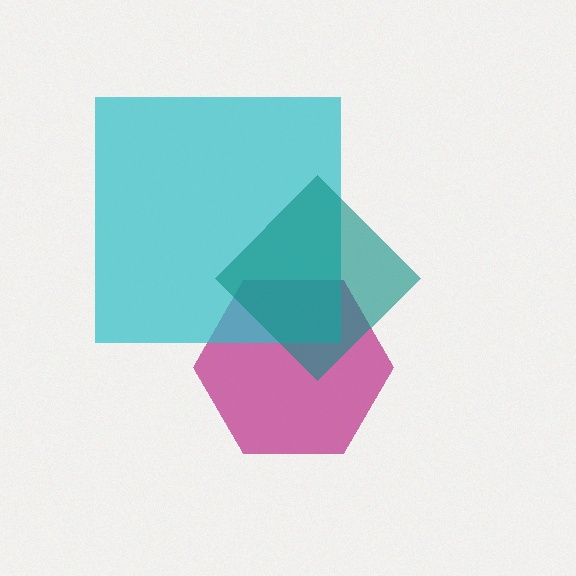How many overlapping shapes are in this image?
There are 3 overlapping shapes in the image.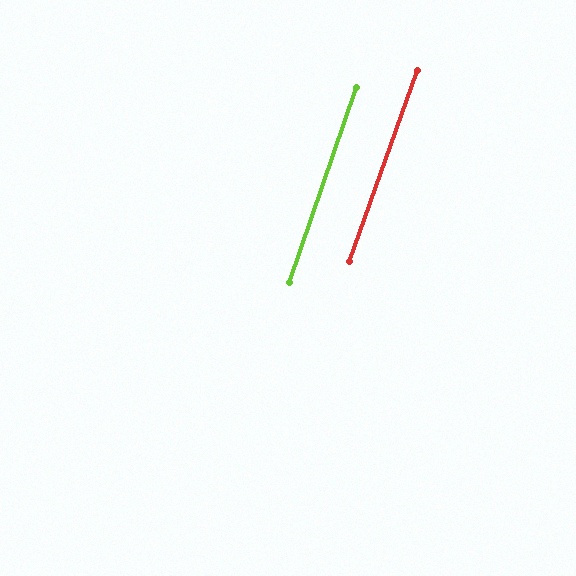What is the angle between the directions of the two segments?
Approximately 1 degree.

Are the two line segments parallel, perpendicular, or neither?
Parallel — their directions differ by only 0.6°.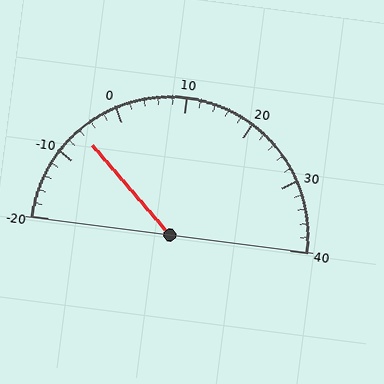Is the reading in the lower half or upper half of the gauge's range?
The reading is in the lower half of the range (-20 to 40).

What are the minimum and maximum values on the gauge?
The gauge ranges from -20 to 40.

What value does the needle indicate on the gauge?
The needle indicates approximately -6.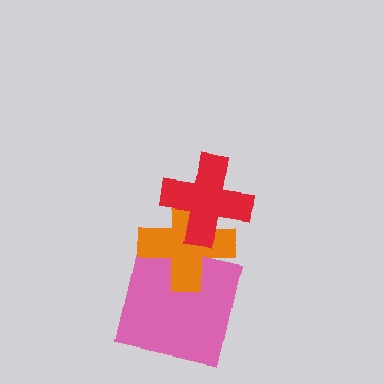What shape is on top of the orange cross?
The red cross is on top of the orange cross.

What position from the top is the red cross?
The red cross is 1st from the top.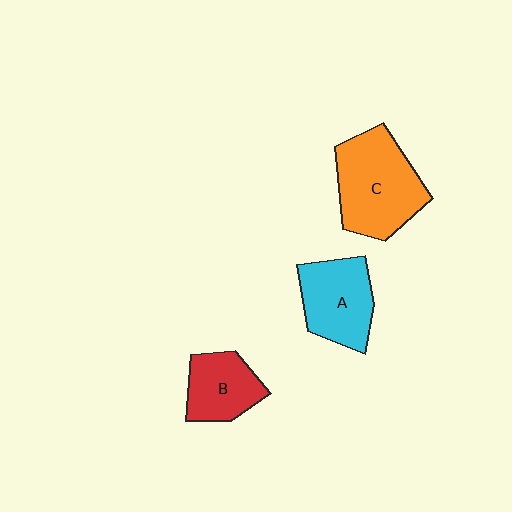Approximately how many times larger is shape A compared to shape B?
Approximately 1.3 times.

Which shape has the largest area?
Shape C (orange).